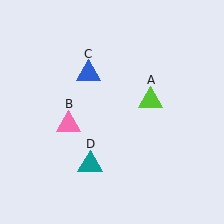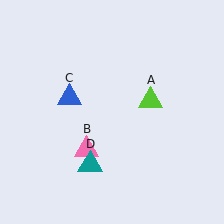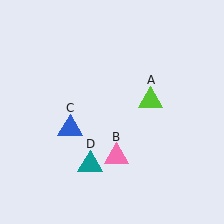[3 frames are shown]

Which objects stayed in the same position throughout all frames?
Lime triangle (object A) and teal triangle (object D) remained stationary.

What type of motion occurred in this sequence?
The pink triangle (object B), blue triangle (object C) rotated counterclockwise around the center of the scene.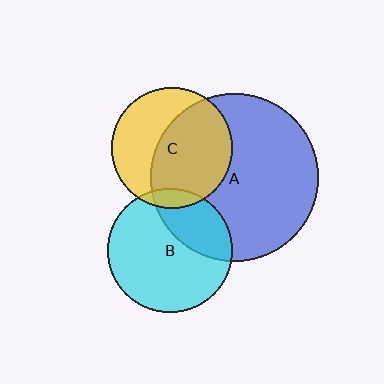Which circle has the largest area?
Circle A (blue).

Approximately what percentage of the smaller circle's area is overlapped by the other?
Approximately 60%.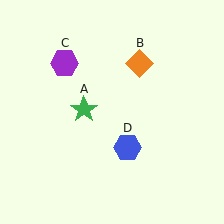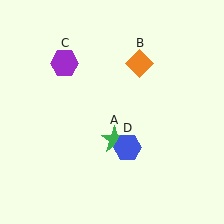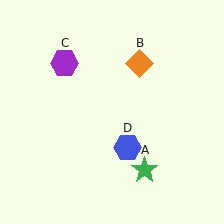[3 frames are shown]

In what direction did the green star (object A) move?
The green star (object A) moved down and to the right.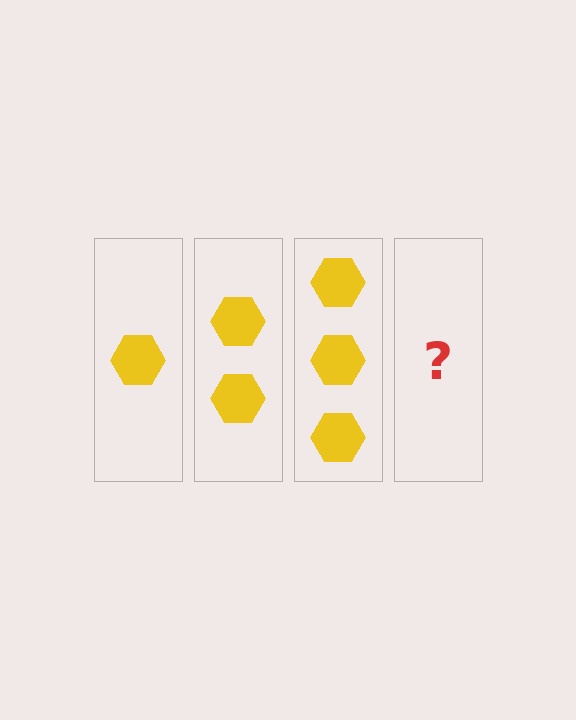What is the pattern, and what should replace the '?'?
The pattern is that each step adds one more hexagon. The '?' should be 4 hexagons.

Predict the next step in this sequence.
The next step is 4 hexagons.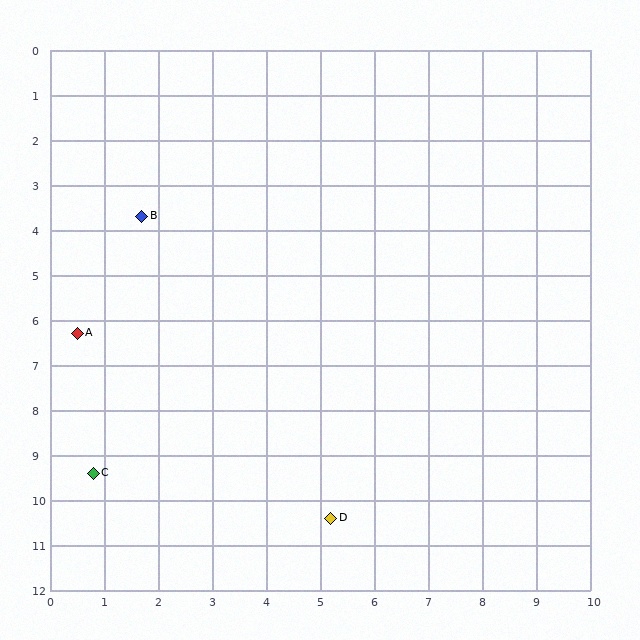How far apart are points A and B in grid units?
Points A and B are about 2.9 grid units apart.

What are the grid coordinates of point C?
Point C is at approximately (0.8, 9.4).